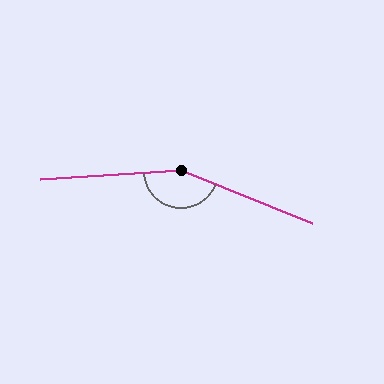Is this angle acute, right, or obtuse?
It is obtuse.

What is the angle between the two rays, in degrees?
Approximately 154 degrees.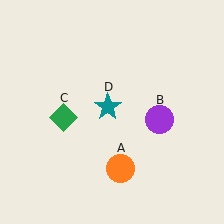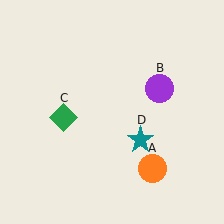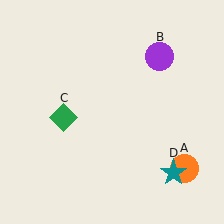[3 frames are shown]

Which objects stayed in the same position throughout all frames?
Green diamond (object C) remained stationary.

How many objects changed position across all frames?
3 objects changed position: orange circle (object A), purple circle (object B), teal star (object D).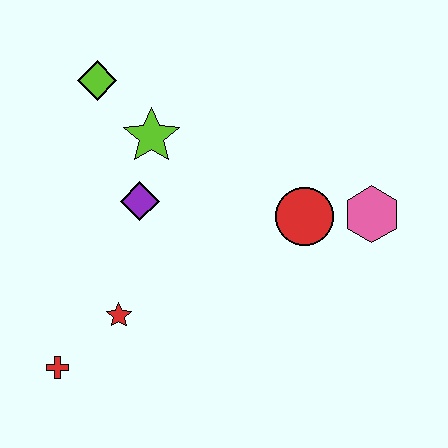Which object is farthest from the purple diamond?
The pink hexagon is farthest from the purple diamond.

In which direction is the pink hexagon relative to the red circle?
The pink hexagon is to the right of the red circle.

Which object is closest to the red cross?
The red star is closest to the red cross.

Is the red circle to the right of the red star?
Yes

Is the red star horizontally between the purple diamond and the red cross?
Yes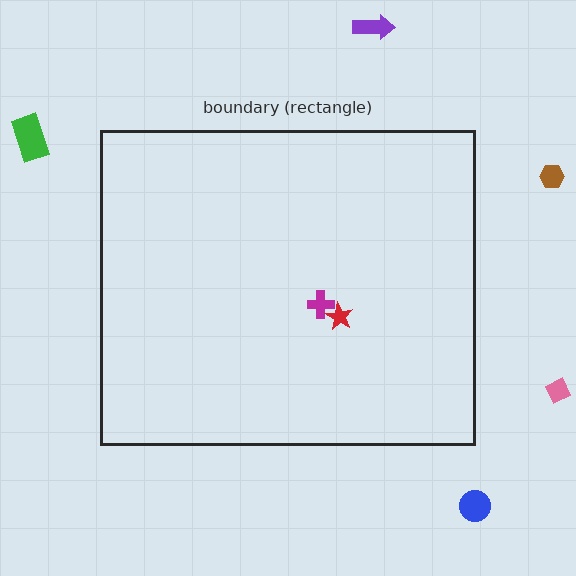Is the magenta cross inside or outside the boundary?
Inside.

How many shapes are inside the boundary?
2 inside, 5 outside.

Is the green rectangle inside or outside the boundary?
Outside.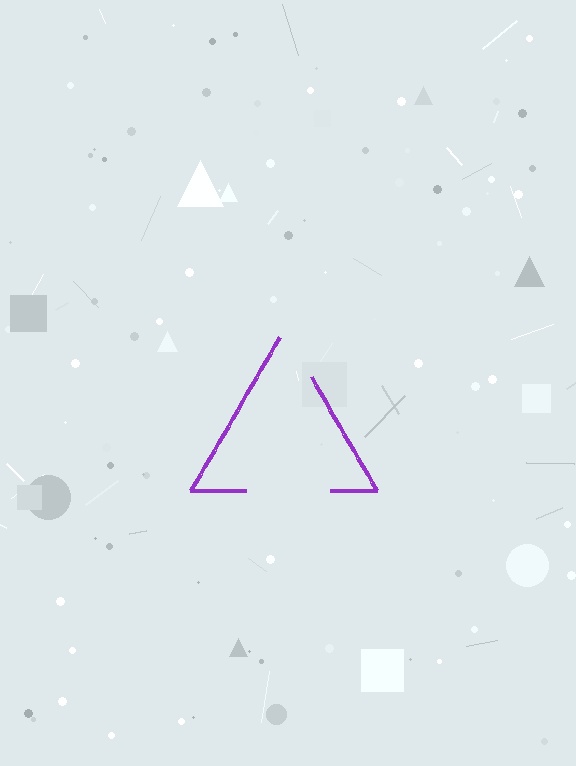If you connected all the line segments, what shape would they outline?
They would outline a triangle.